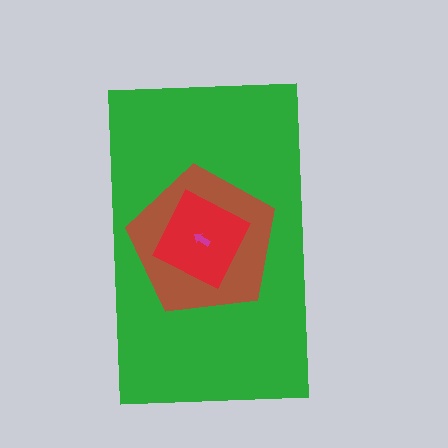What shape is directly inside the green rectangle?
The brown pentagon.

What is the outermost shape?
The green rectangle.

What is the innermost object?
The magenta arrow.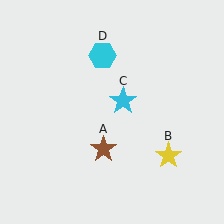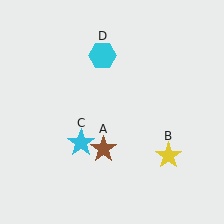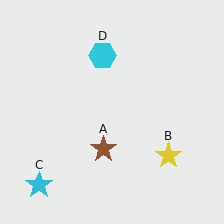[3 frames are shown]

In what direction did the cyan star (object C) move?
The cyan star (object C) moved down and to the left.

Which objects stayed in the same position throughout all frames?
Brown star (object A) and yellow star (object B) and cyan hexagon (object D) remained stationary.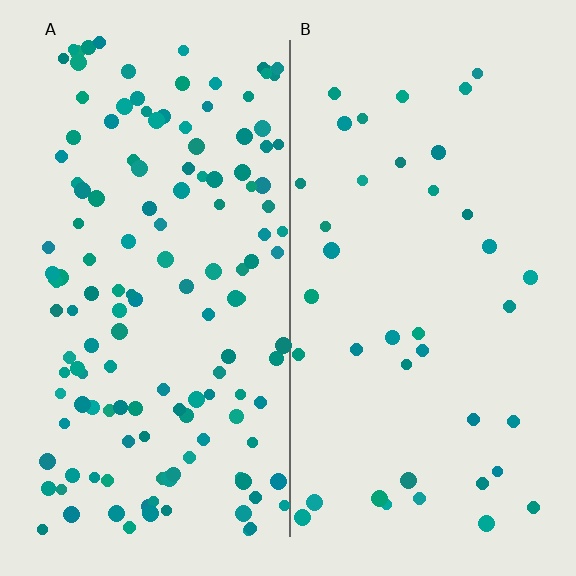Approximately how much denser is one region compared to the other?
Approximately 3.6× — region A over region B.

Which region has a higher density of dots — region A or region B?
A (the left).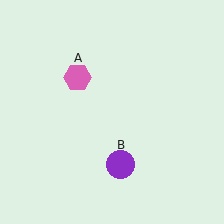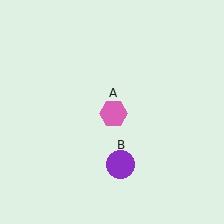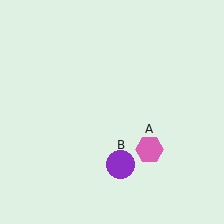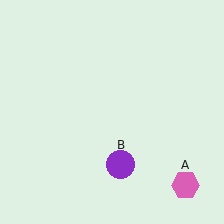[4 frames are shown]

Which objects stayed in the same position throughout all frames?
Purple circle (object B) remained stationary.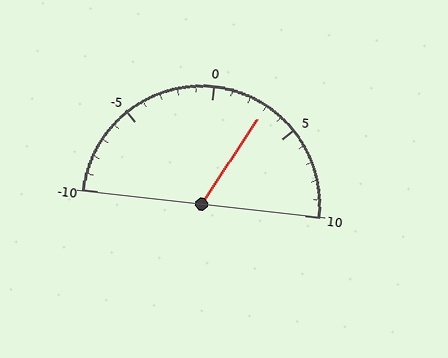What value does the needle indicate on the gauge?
The needle indicates approximately 3.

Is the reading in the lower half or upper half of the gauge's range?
The reading is in the upper half of the range (-10 to 10).